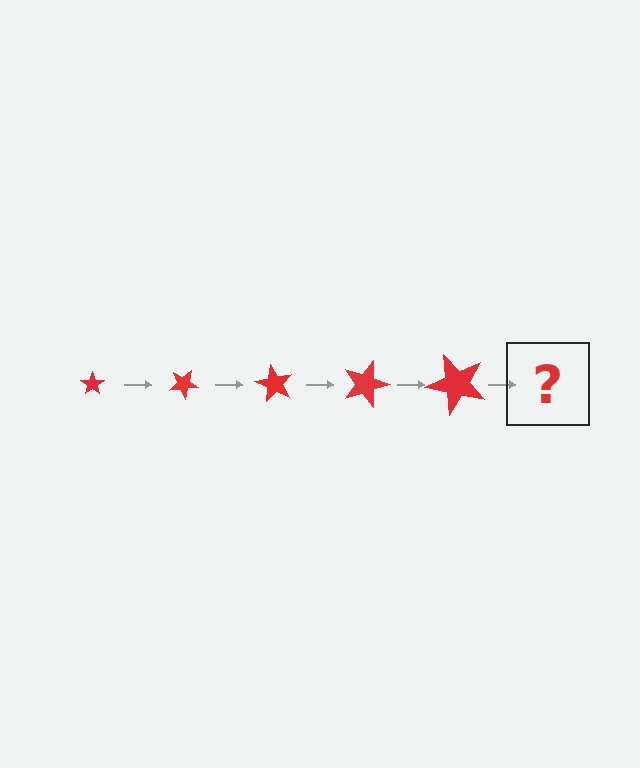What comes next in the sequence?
The next element should be a star, larger than the previous one and rotated 150 degrees from the start.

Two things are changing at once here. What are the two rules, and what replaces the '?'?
The two rules are that the star grows larger each step and it rotates 30 degrees each step. The '?' should be a star, larger than the previous one and rotated 150 degrees from the start.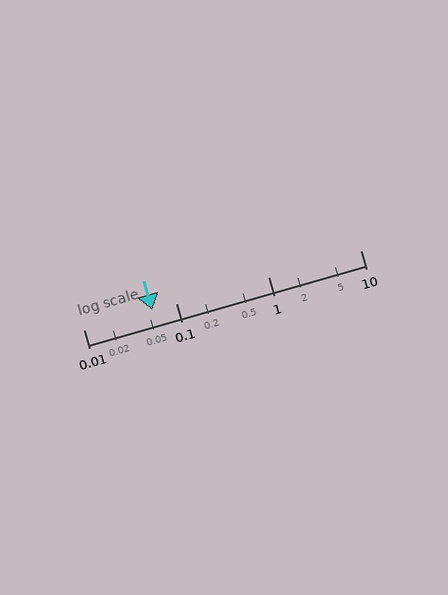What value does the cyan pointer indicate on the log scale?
The pointer indicates approximately 0.056.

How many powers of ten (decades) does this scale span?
The scale spans 3 decades, from 0.01 to 10.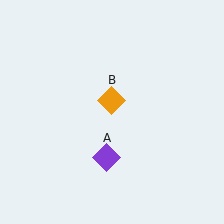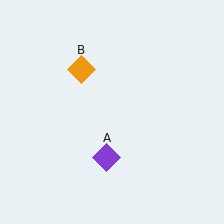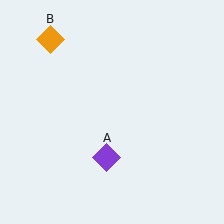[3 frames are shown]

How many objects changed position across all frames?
1 object changed position: orange diamond (object B).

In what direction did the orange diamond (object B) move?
The orange diamond (object B) moved up and to the left.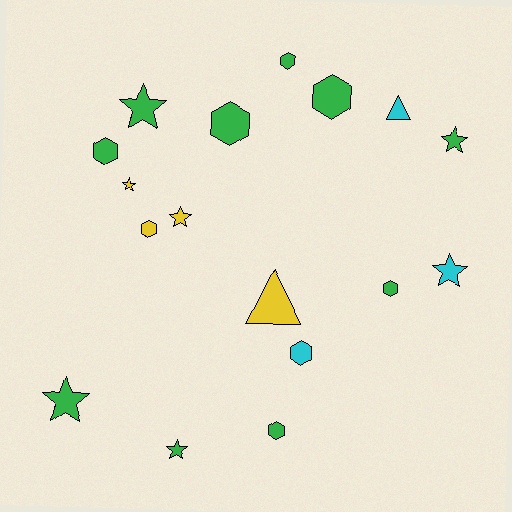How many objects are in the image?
There are 17 objects.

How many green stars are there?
There are 4 green stars.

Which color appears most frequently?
Green, with 10 objects.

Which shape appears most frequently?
Hexagon, with 8 objects.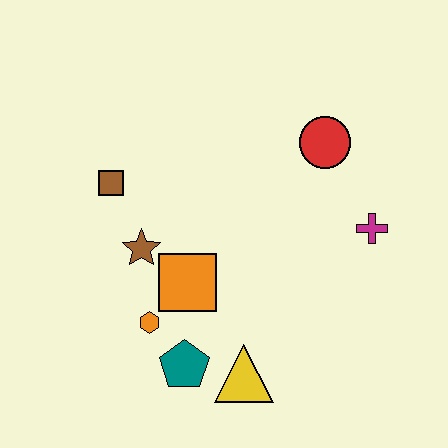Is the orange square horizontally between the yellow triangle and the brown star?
Yes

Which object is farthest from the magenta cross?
The brown square is farthest from the magenta cross.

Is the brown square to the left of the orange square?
Yes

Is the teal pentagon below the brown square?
Yes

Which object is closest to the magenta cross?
The red circle is closest to the magenta cross.